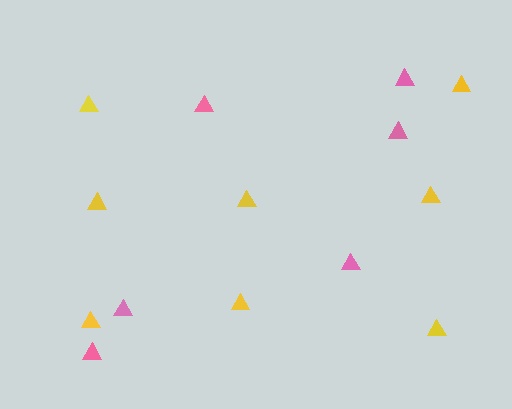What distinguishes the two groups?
There are 2 groups: one group of pink triangles (6) and one group of yellow triangles (8).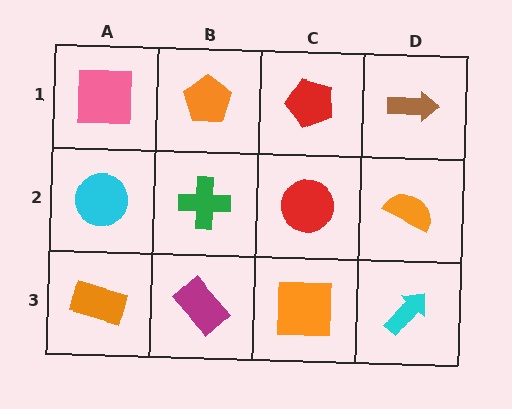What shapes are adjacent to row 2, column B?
An orange pentagon (row 1, column B), a magenta rectangle (row 3, column B), a cyan circle (row 2, column A), a red circle (row 2, column C).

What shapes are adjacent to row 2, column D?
A brown arrow (row 1, column D), a cyan arrow (row 3, column D), a red circle (row 2, column C).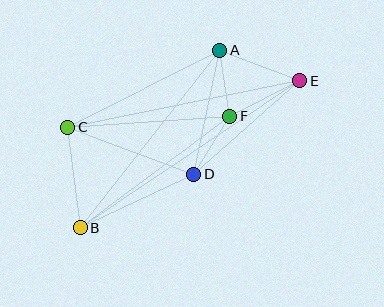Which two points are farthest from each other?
Points B and E are farthest from each other.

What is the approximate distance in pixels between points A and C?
The distance between A and C is approximately 171 pixels.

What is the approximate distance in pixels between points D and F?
The distance between D and F is approximately 69 pixels.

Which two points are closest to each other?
Points A and F are closest to each other.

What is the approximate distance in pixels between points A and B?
The distance between A and B is approximately 226 pixels.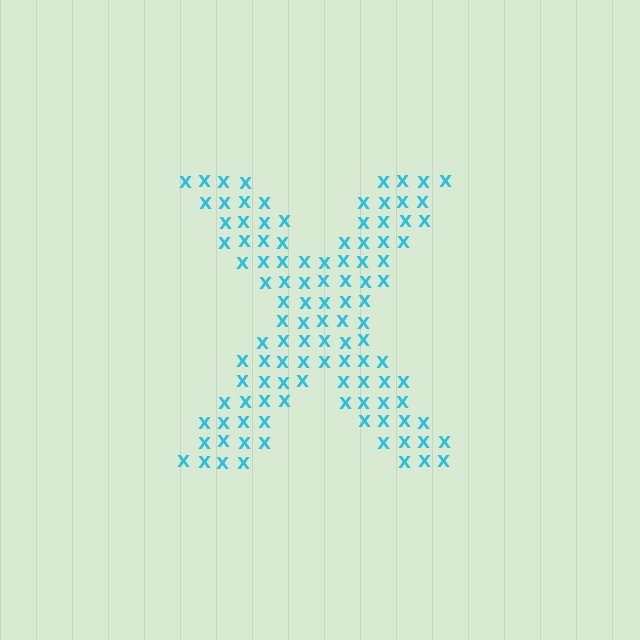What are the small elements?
The small elements are letter X's.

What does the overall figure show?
The overall figure shows the letter X.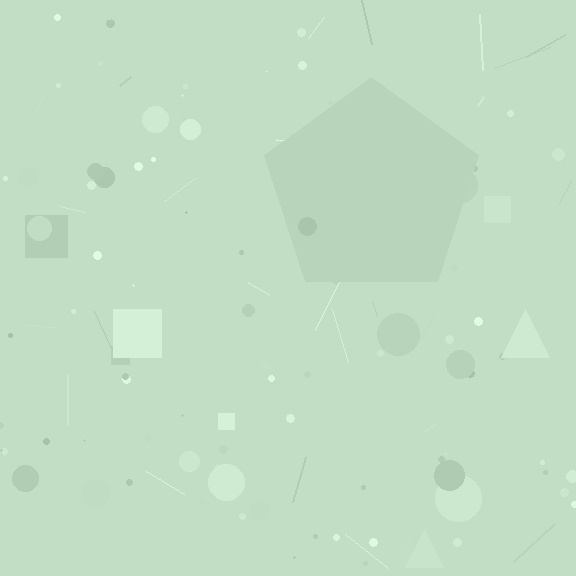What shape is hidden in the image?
A pentagon is hidden in the image.